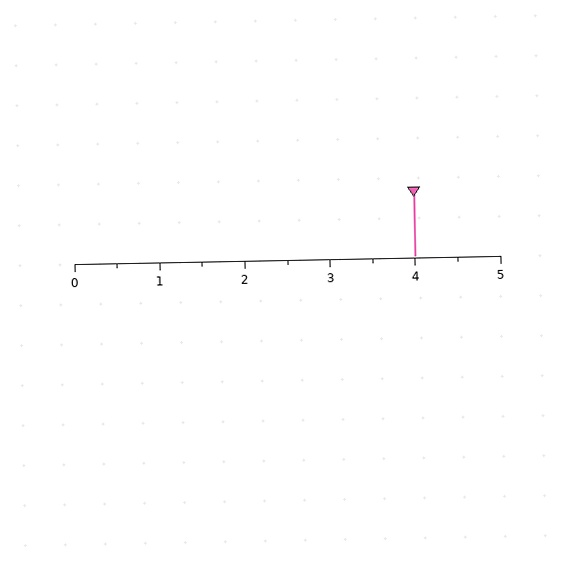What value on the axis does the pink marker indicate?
The marker indicates approximately 4.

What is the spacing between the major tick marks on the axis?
The major ticks are spaced 1 apart.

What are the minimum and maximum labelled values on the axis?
The axis runs from 0 to 5.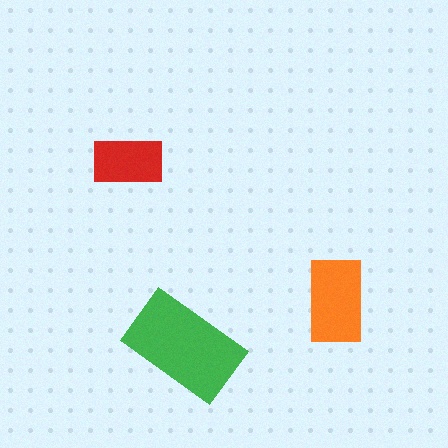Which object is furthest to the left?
The red rectangle is leftmost.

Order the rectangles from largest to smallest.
the green one, the orange one, the red one.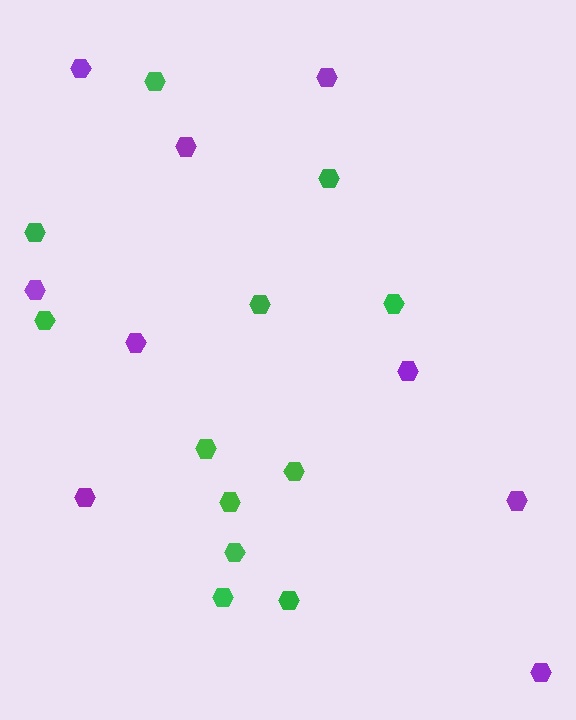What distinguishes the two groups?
There are 2 groups: one group of purple hexagons (9) and one group of green hexagons (12).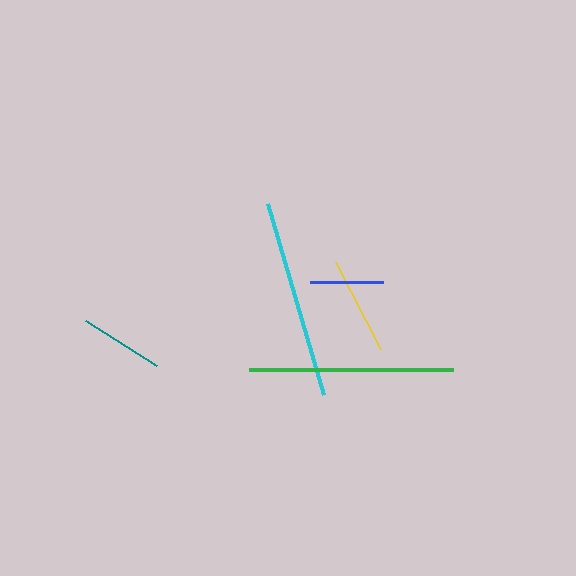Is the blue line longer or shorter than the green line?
The green line is longer than the blue line.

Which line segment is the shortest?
The blue line is the shortest at approximately 74 pixels.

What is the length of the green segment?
The green segment is approximately 204 pixels long.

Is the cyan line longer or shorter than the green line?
The green line is longer than the cyan line.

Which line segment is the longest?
The green line is the longest at approximately 204 pixels.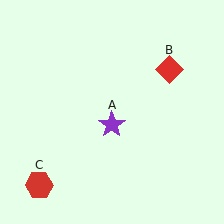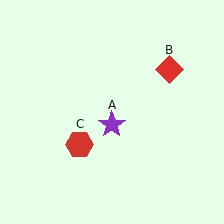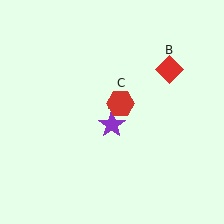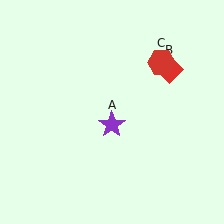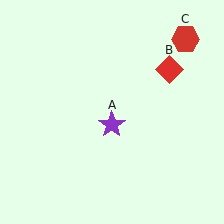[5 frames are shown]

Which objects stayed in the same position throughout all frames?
Purple star (object A) and red diamond (object B) remained stationary.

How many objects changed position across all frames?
1 object changed position: red hexagon (object C).